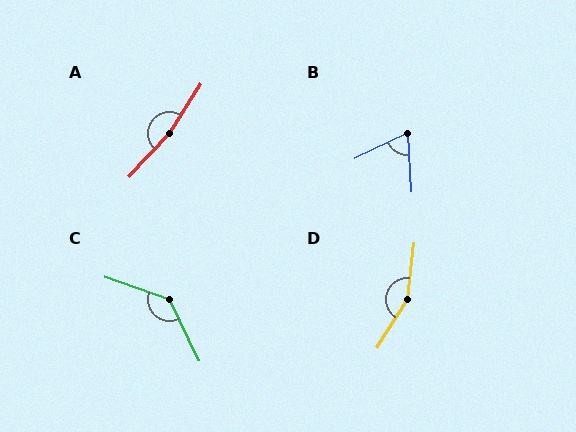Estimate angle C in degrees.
Approximately 135 degrees.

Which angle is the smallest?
B, at approximately 68 degrees.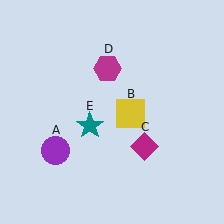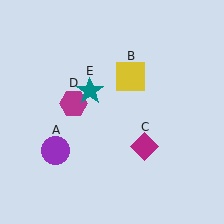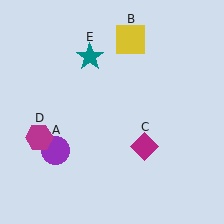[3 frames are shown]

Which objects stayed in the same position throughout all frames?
Purple circle (object A) and magenta diamond (object C) remained stationary.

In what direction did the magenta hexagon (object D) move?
The magenta hexagon (object D) moved down and to the left.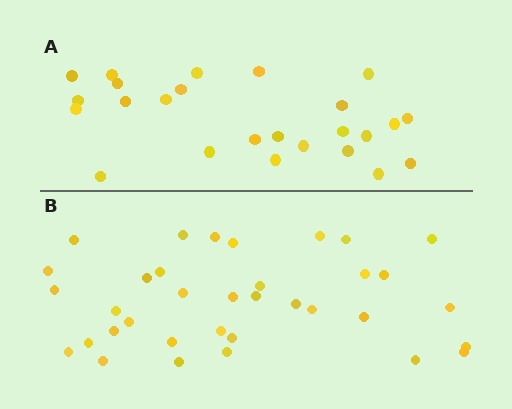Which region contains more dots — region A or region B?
Region B (the bottom region) has more dots.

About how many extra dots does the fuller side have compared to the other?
Region B has roughly 10 or so more dots than region A.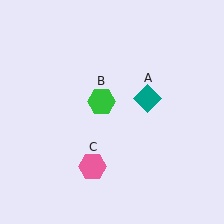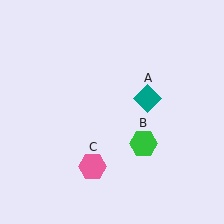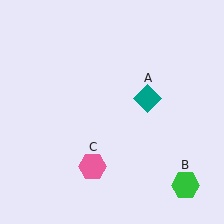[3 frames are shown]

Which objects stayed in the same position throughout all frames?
Teal diamond (object A) and pink hexagon (object C) remained stationary.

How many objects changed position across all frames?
1 object changed position: green hexagon (object B).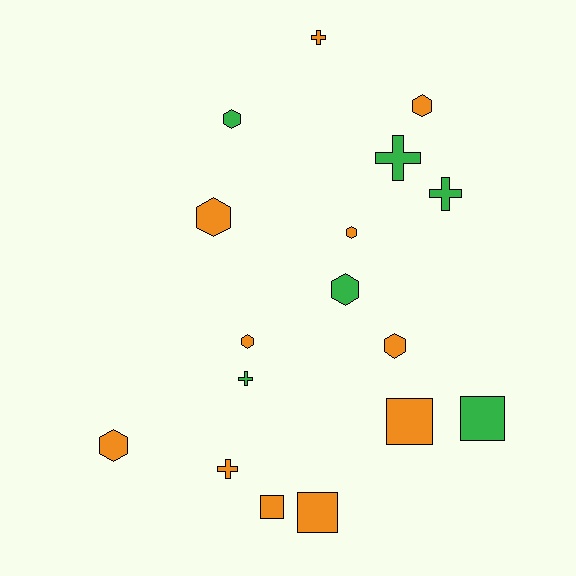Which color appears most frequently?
Orange, with 11 objects.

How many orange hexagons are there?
There are 6 orange hexagons.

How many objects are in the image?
There are 17 objects.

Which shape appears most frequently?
Hexagon, with 8 objects.